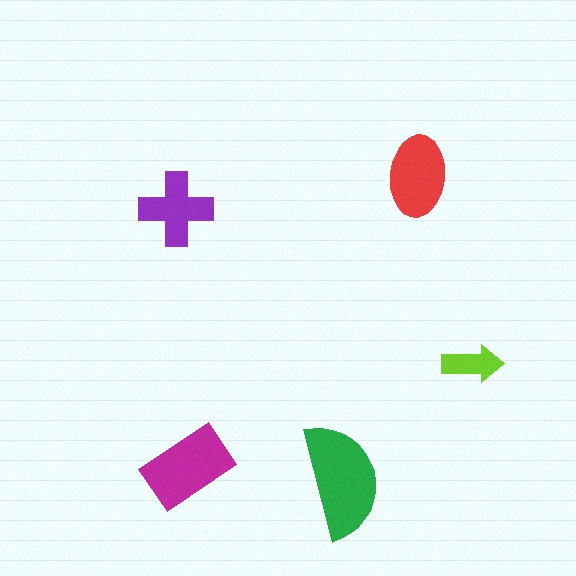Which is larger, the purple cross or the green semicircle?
The green semicircle.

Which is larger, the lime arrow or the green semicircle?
The green semicircle.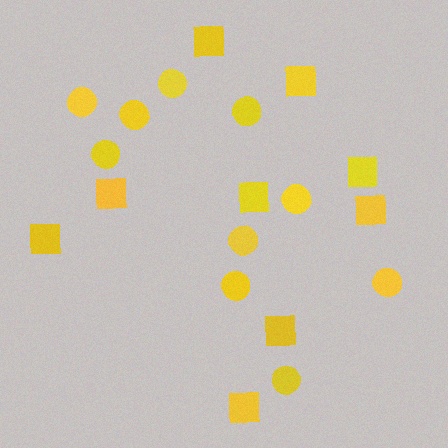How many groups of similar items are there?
There are 2 groups: one group of circles (10) and one group of squares (9).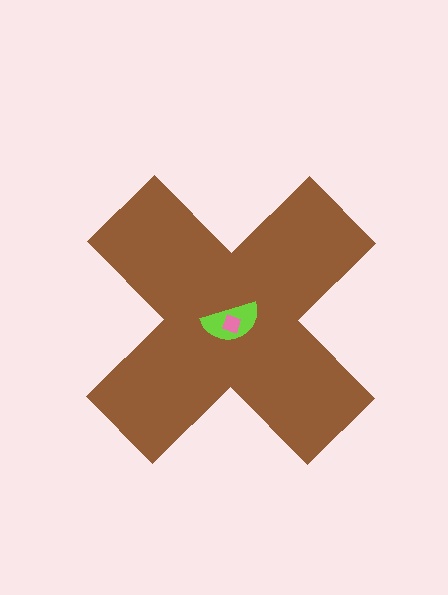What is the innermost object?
The pink square.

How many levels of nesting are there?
3.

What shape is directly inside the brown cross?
The lime semicircle.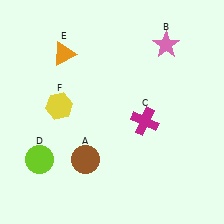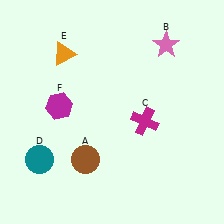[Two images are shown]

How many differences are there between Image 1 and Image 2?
There are 2 differences between the two images.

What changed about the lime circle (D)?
In Image 1, D is lime. In Image 2, it changed to teal.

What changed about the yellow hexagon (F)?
In Image 1, F is yellow. In Image 2, it changed to magenta.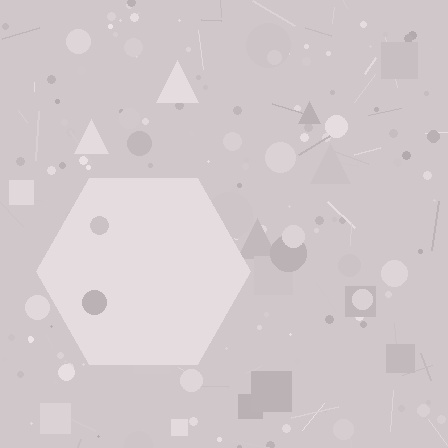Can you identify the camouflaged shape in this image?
The camouflaged shape is a hexagon.